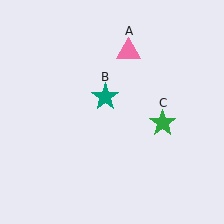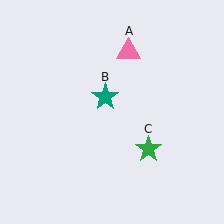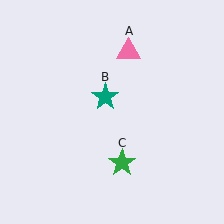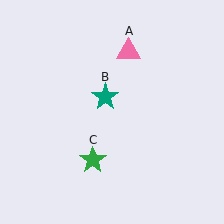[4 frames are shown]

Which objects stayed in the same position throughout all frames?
Pink triangle (object A) and teal star (object B) remained stationary.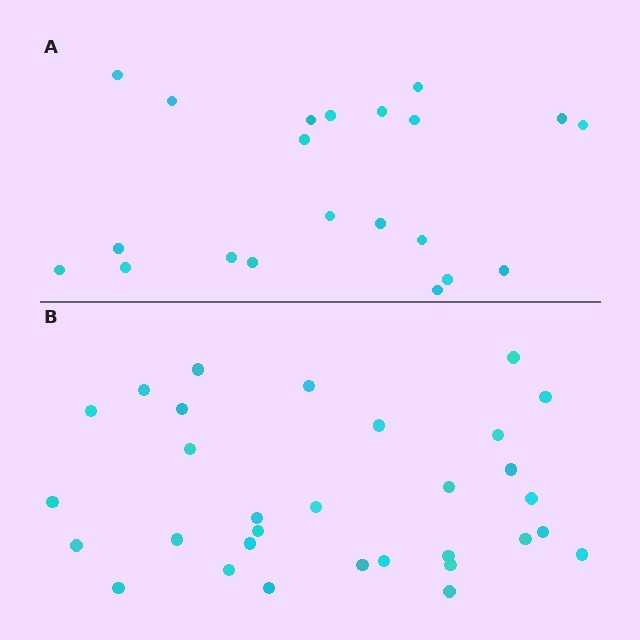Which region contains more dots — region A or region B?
Region B (the bottom region) has more dots.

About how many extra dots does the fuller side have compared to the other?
Region B has roughly 10 or so more dots than region A.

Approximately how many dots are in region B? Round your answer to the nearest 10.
About 30 dots. (The exact count is 31, which rounds to 30.)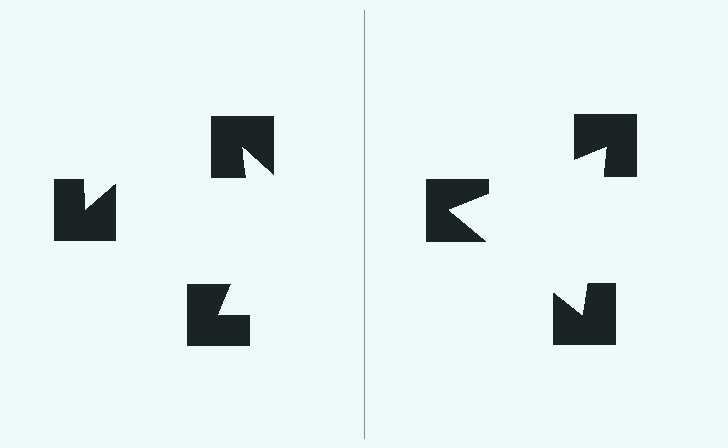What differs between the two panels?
The notched squares are positioned identically on both sides; only the wedge orientations differ. On the right they align to a triangle; on the left they are misaligned.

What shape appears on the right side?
An illusory triangle.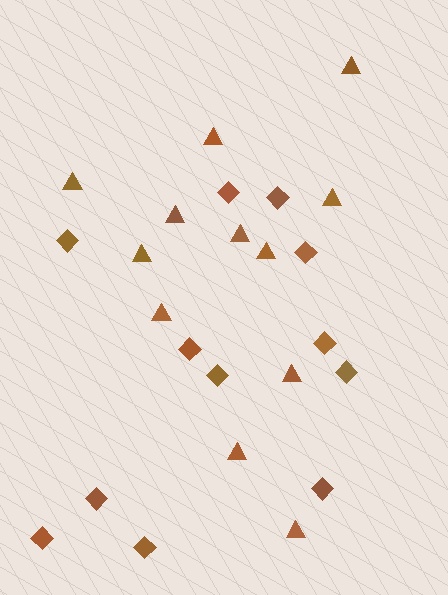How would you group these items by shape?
There are 2 groups: one group of diamonds (12) and one group of triangles (12).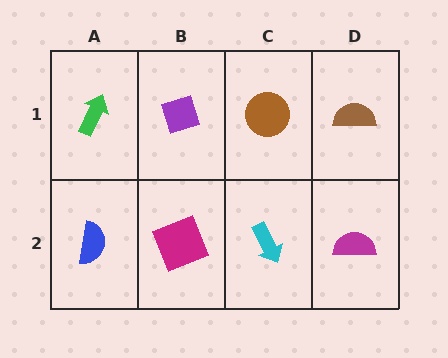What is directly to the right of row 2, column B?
A cyan arrow.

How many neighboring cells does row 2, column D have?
2.